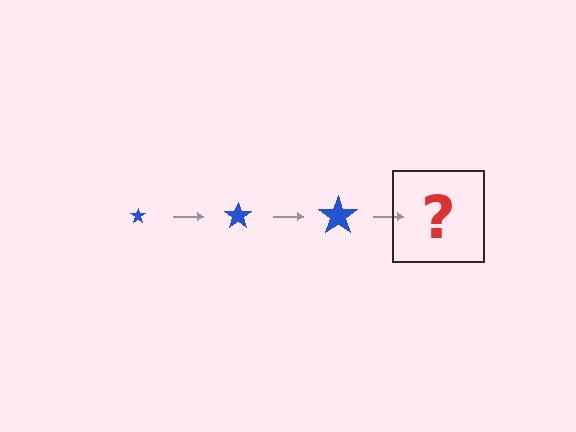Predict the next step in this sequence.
The next step is a blue star, larger than the previous one.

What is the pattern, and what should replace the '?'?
The pattern is that the star gets progressively larger each step. The '?' should be a blue star, larger than the previous one.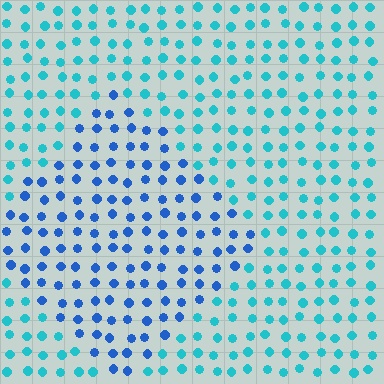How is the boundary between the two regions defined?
The boundary is defined purely by a slight shift in hue (about 35 degrees). Spacing, size, and orientation are identical on both sides.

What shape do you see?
I see a diamond.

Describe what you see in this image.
The image is filled with small cyan elements in a uniform arrangement. A diamond-shaped region is visible where the elements are tinted to a slightly different hue, forming a subtle color boundary.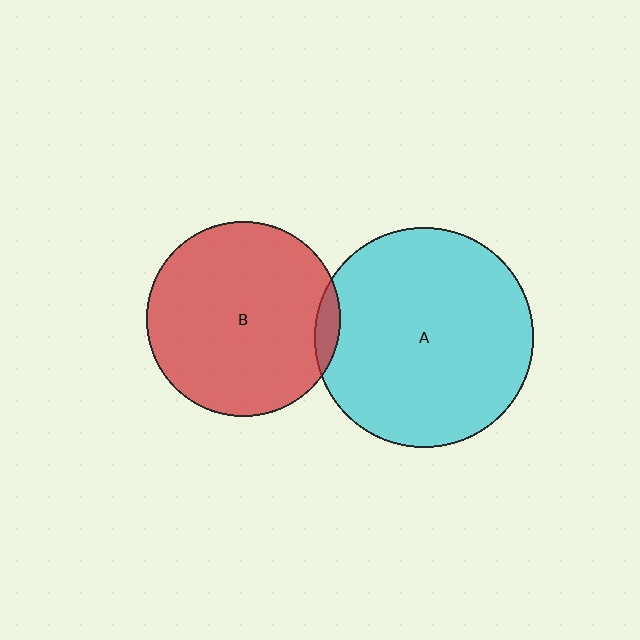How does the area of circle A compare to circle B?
Approximately 1.3 times.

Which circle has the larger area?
Circle A (cyan).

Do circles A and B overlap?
Yes.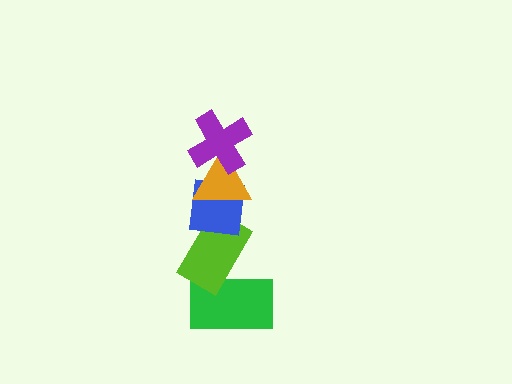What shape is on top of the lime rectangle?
The blue square is on top of the lime rectangle.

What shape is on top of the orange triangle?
The purple cross is on top of the orange triangle.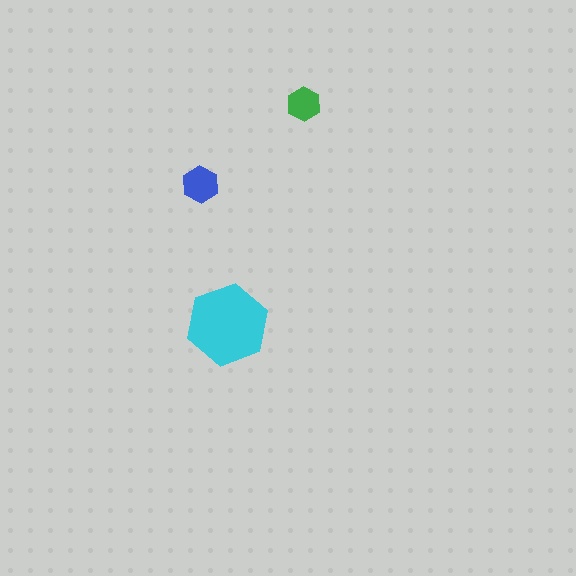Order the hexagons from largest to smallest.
the cyan one, the blue one, the green one.